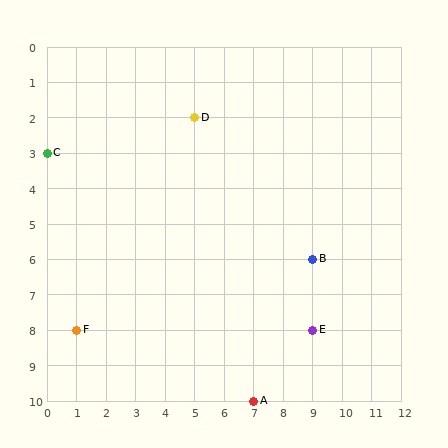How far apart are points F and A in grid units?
Points F and A are 6 columns and 2 rows apart (about 6.3 grid units diagonally).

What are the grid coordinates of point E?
Point E is at grid coordinates (9, 8).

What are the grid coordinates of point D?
Point D is at grid coordinates (5, 2).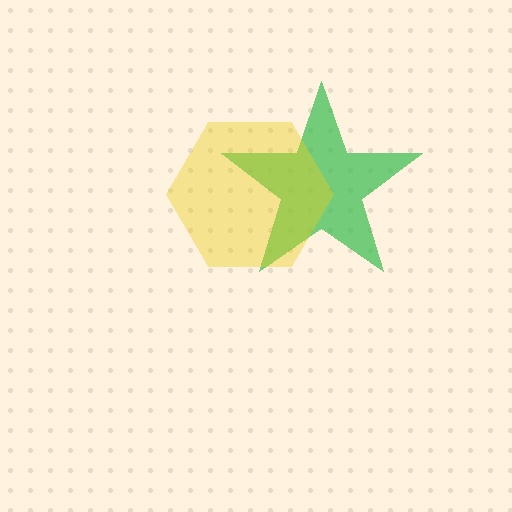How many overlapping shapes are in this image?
There are 2 overlapping shapes in the image.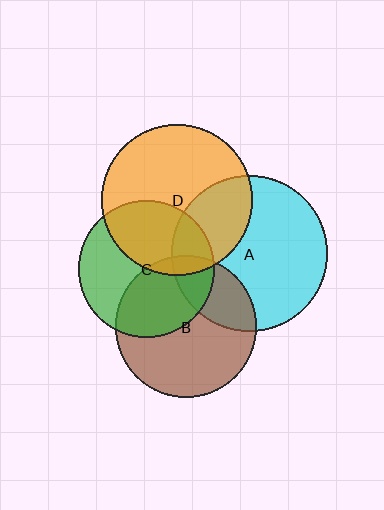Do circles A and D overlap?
Yes.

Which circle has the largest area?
Circle A (cyan).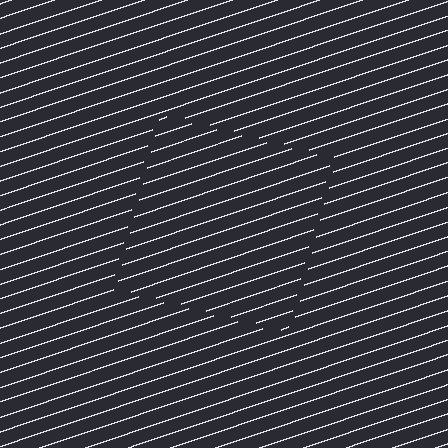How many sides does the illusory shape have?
4 sides — the line-ends trace a square.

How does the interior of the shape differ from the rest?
The interior of the shape contains the same grating, shifted by half a period — the contour is defined by the phase discontinuity where line-ends from the inner and outer gratings abut.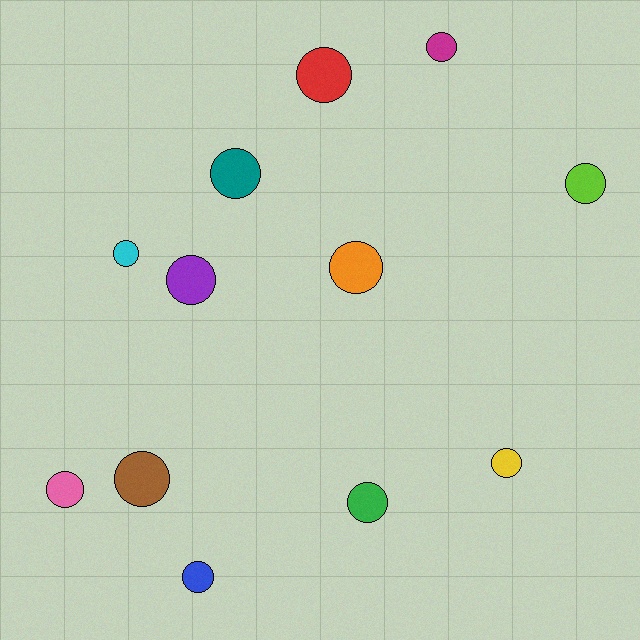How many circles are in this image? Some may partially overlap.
There are 12 circles.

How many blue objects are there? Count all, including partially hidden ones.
There is 1 blue object.